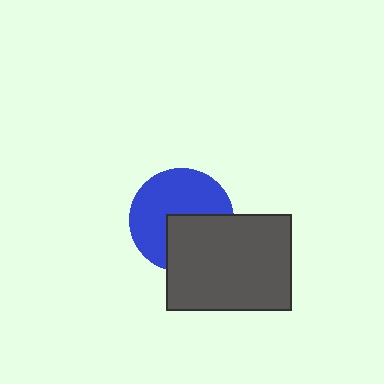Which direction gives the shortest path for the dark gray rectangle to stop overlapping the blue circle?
Moving toward the lower-right gives the shortest separation.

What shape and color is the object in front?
The object in front is a dark gray rectangle.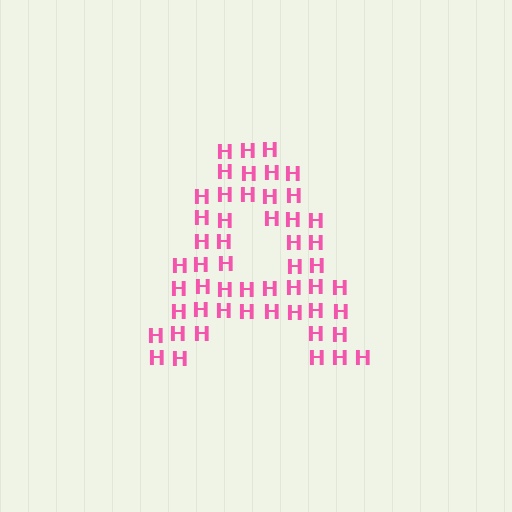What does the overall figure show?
The overall figure shows the letter A.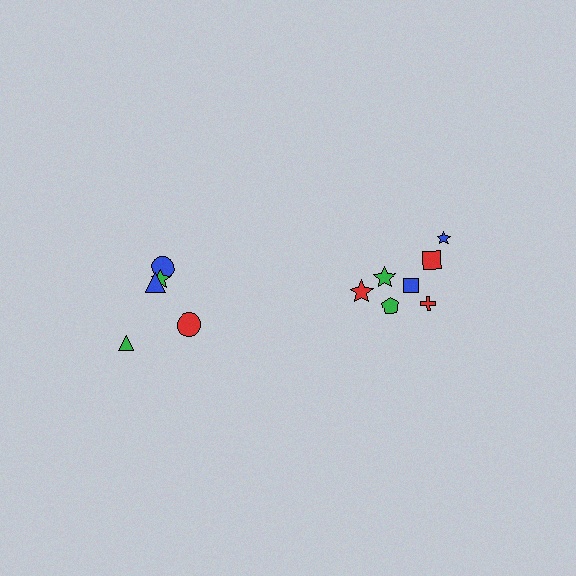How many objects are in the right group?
There are 7 objects.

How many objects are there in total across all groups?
There are 12 objects.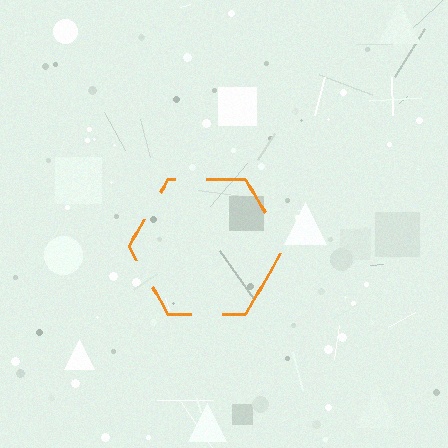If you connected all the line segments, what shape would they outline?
They would outline a hexagon.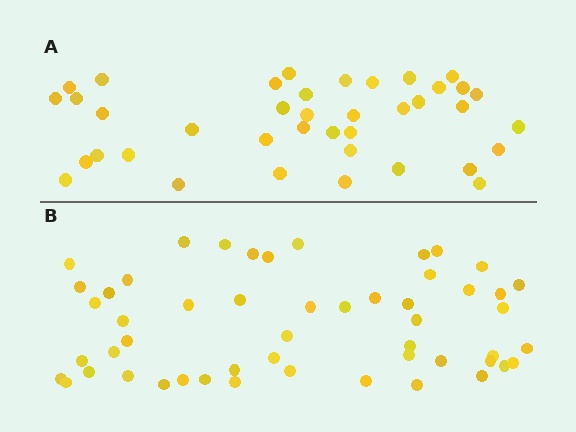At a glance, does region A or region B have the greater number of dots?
Region B (the bottom region) has more dots.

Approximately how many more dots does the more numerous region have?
Region B has approximately 15 more dots than region A.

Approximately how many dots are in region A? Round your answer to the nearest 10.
About 40 dots. (The exact count is 39, which rounds to 40.)